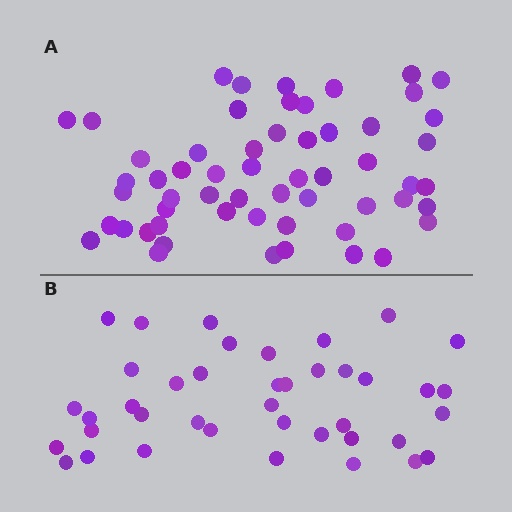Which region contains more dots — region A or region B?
Region A (the top region) has more dots.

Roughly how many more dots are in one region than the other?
Region A has approximately 15 more dots than region B.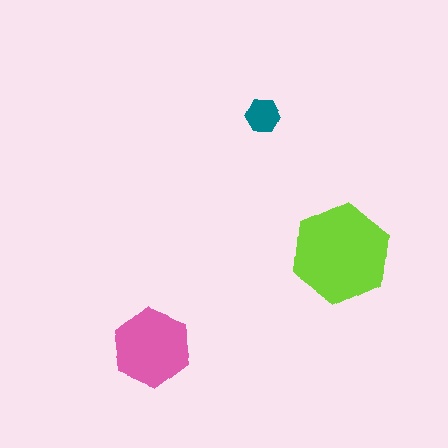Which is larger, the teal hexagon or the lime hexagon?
The lime one.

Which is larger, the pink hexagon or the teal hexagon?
The pink one.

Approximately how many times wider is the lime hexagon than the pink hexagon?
About 1.5 times wider.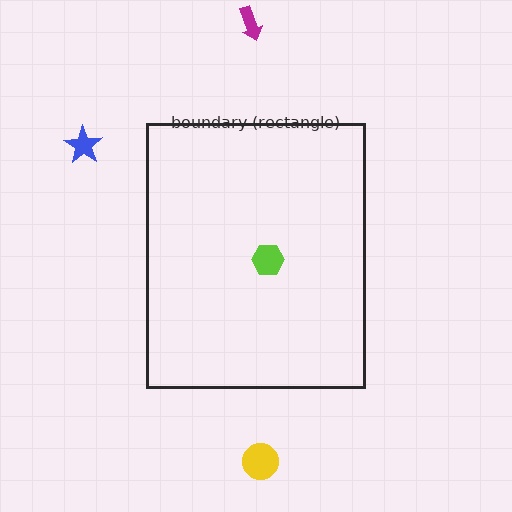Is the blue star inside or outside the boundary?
Outside.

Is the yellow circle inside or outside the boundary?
Outside.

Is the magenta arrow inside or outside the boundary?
Outside.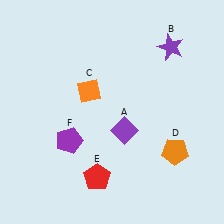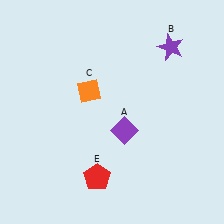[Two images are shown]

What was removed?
The orange pentagon (D), the purple pentagon (F) were removed in Image 2.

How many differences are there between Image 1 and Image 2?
There are 2 differences between the two images.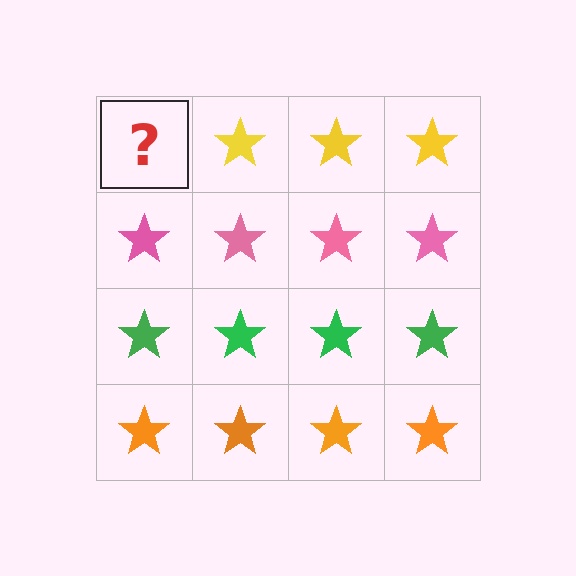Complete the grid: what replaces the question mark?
The question mark should be replaced with a yellow star.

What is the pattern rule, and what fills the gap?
The rule is that each row has a consistent color. The gap should be filled with a yellow star.